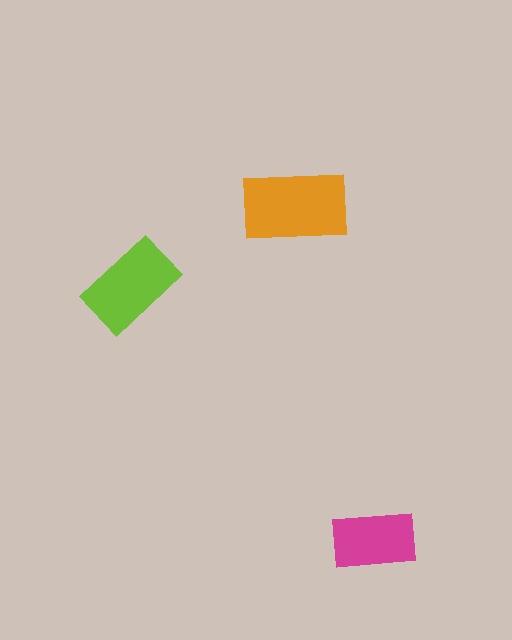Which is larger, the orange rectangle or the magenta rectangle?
The orange one.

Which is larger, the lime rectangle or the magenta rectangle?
The lime one.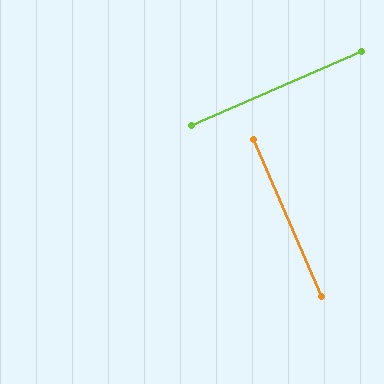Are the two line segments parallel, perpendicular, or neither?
Perpendicular — they meet at approximately 90°.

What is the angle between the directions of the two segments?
Approximately 90 degrees.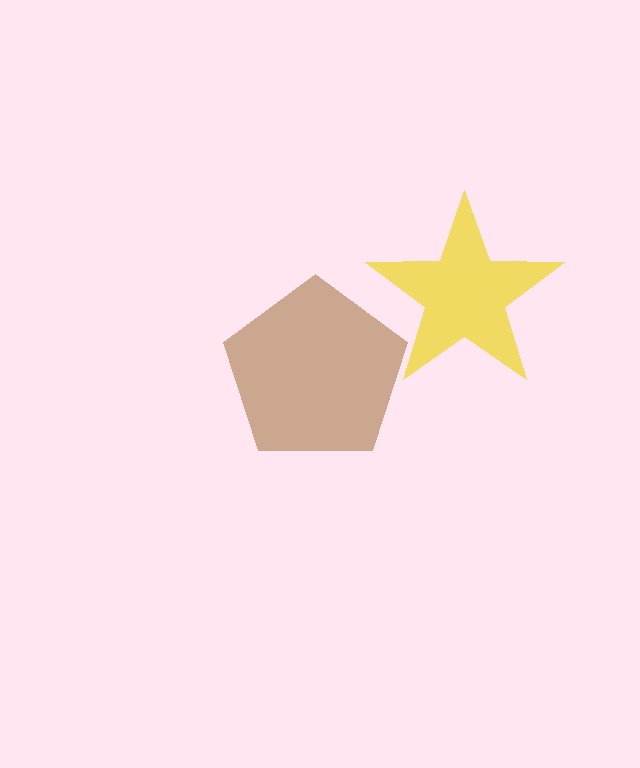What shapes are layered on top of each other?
The layered shapes are: a brown pentagon, a yellow star.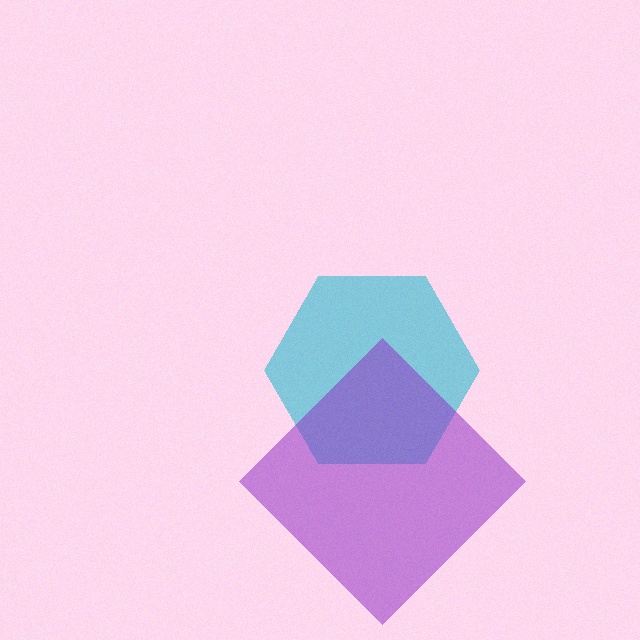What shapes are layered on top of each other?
The layered shapes are: a cyan hexagon, a purple diamond.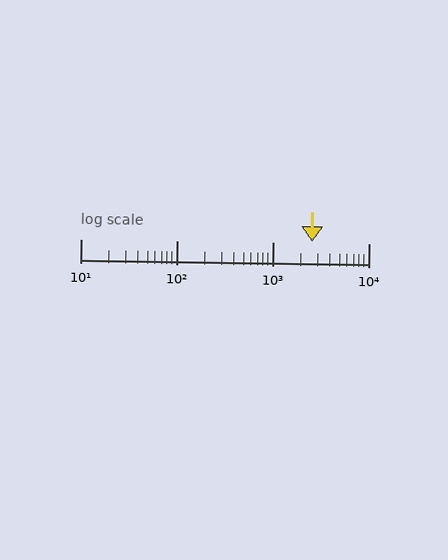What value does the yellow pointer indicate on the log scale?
The pointer indicates approximately 2600.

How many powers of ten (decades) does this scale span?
The scale spans 3 decades, from 10 to 10000.